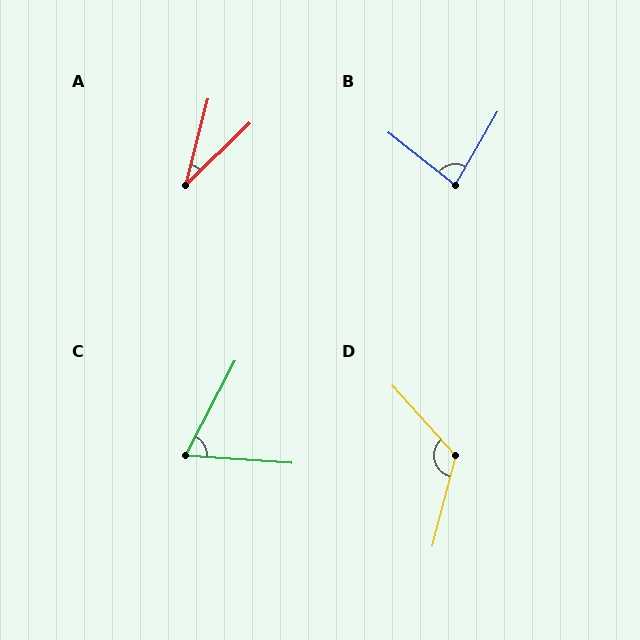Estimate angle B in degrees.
Approximately 82 degrees.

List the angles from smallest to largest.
A (31°), C (66°), B (82°), D (123°).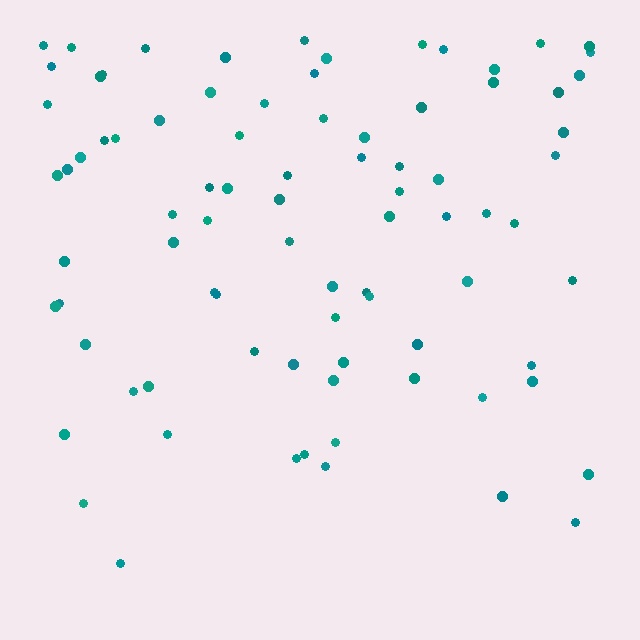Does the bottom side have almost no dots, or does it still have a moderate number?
Still a moderate number, just noticeably fewer than the top.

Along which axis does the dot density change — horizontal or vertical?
Vertical.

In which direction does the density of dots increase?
From bottom to top, with the top side densest.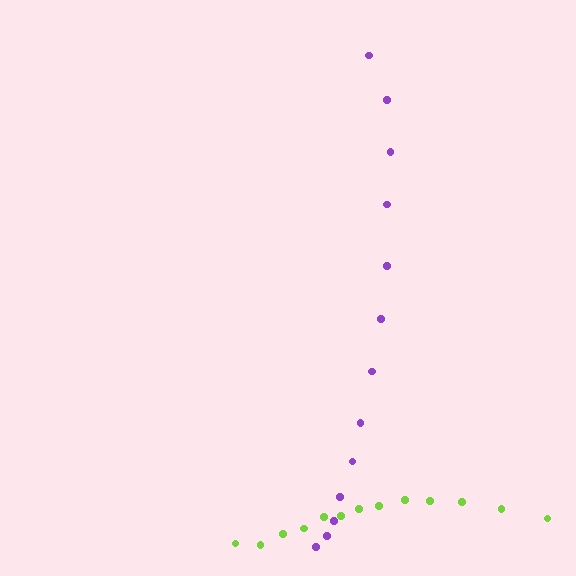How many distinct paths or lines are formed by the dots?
There are 2 distinct paths.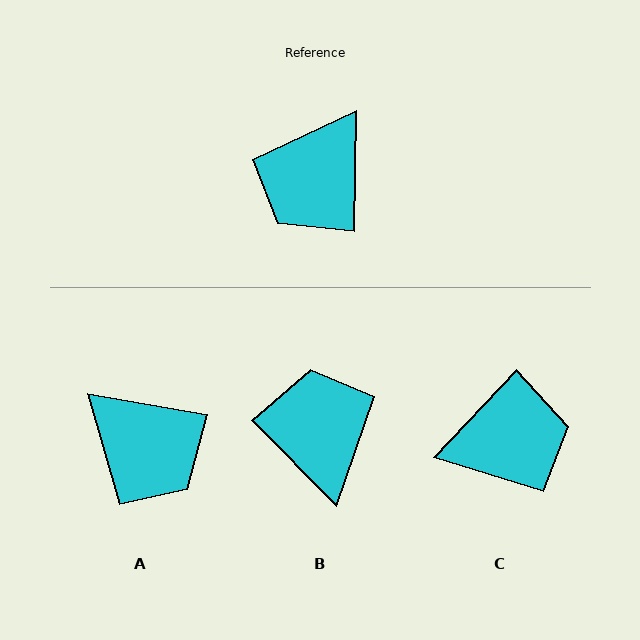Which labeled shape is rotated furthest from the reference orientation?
C, about 138 degrees away.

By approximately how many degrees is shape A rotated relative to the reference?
Approximately 81 degrees counter-clockwise.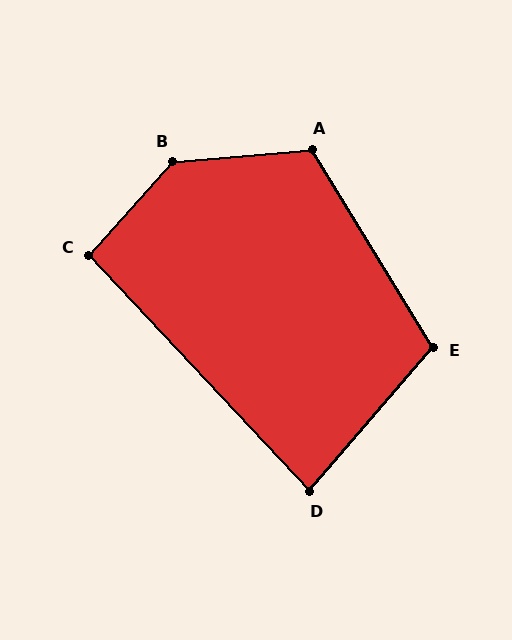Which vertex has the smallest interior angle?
D, at approximately 84 degrees.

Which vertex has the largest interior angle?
B, at approximately 136 degrees.